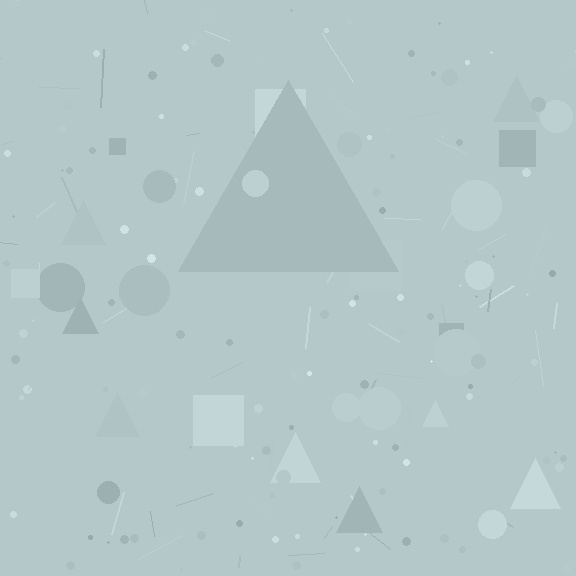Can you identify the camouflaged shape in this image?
The camouflaged shape is a triangle.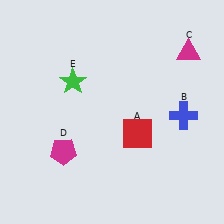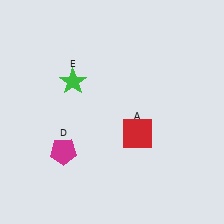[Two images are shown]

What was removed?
The magenta triangle (C), the blue cross (B) were removed in Image 2.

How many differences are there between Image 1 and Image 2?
There are 2 differences between the two images.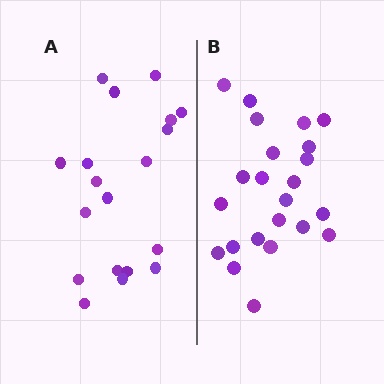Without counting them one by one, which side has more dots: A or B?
Region B (the right region) has more dots.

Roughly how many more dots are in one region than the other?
Region B has about 4 more dots than region A.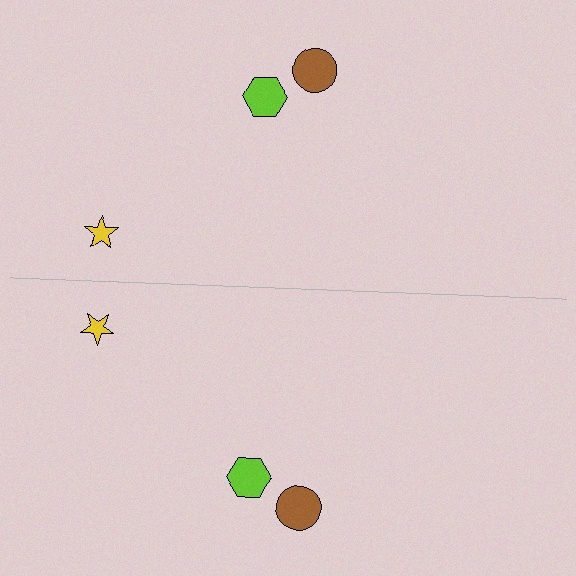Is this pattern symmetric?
Yes, this pattern has bilateral (reflection) symmetry.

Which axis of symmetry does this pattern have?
The pattern has a horizontal axis of symmetry running through the center of the image.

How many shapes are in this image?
There are 6 shapes in this image.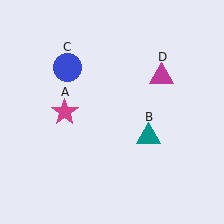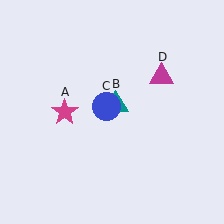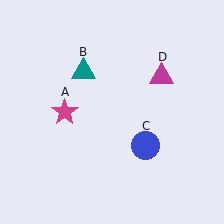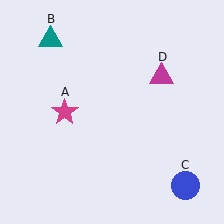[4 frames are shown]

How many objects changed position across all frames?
2 objects changed position: teal triangle (object B), blue circle (object C).